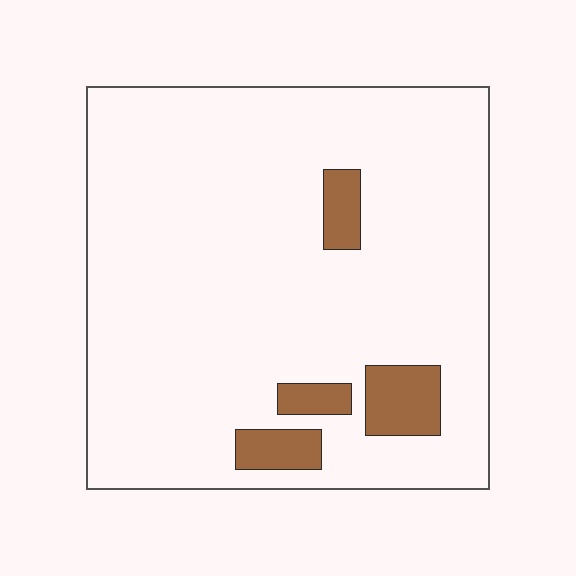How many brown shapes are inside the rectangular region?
4.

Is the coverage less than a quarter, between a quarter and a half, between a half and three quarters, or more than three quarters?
Less than a quarter.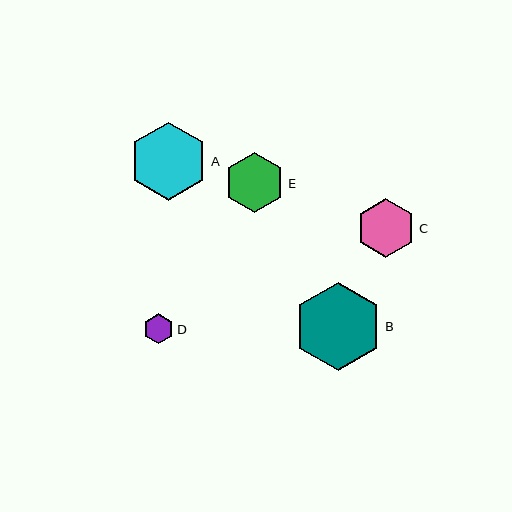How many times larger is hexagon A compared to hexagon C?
Hexagon A is approximately 1.3 times the size of hexagon C.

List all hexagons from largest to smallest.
From largest to smallest: B, A, E, C, D.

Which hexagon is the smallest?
Hexagon D is the smallest with a size of approximately 30 pixels.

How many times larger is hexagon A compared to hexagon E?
Hexagon A is approximately 1.3 times the size of hexagon E.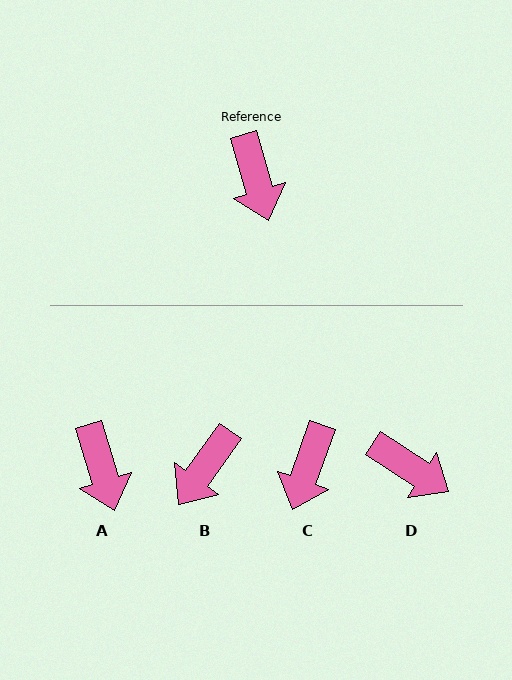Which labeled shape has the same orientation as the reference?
A.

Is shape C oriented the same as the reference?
No, it is off by about 36 degrees.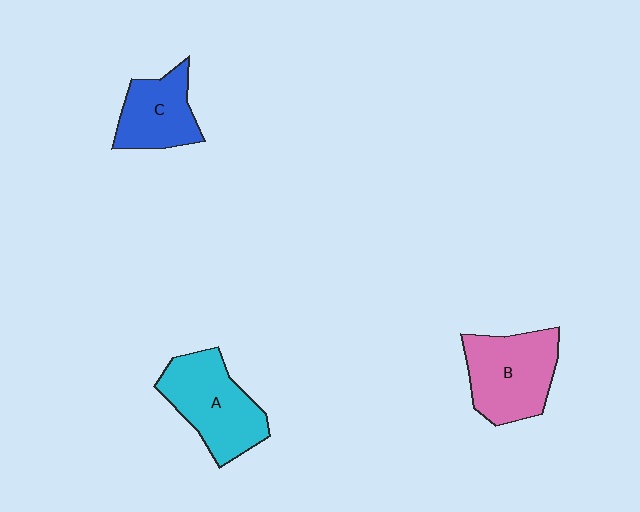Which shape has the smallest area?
Shape C (blue).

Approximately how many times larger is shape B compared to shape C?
Approximately 1.4 times.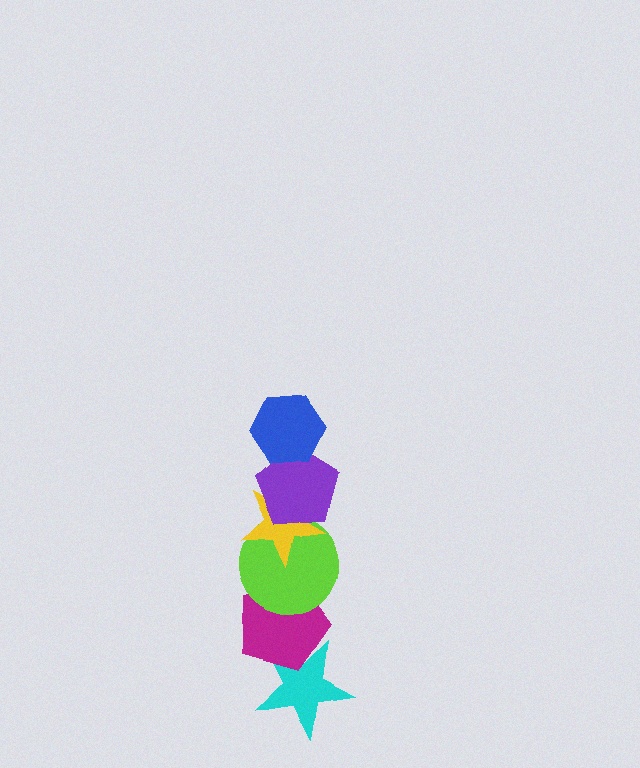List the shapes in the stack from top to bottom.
From top to bottom: the blue hexagon, the purple pentagon, the yellow star, the lime circle, the magenta pentagon, the cyan star.